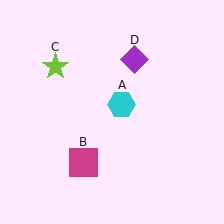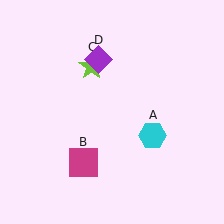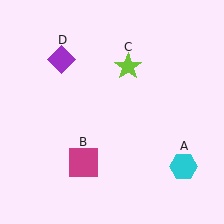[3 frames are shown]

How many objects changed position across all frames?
3 objects changed position: cyan hexagon (object A), lime star (object C), purple diamond (object D).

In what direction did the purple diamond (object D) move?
The purple diamond (object D) moved left.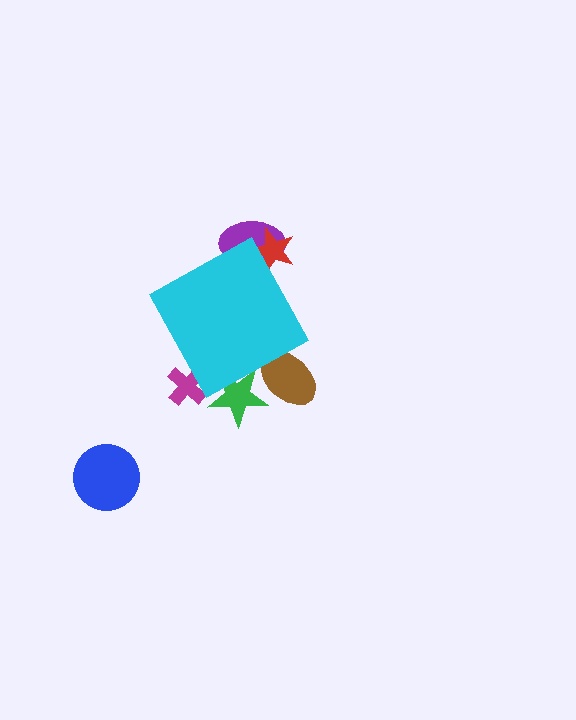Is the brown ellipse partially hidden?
Yes, the brown ellipse is partially hidden behind the cyan diamond.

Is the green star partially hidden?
Yes, the green star is partially hidden behind the cyan diamond.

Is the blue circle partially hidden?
No, the blue circle is fully visible.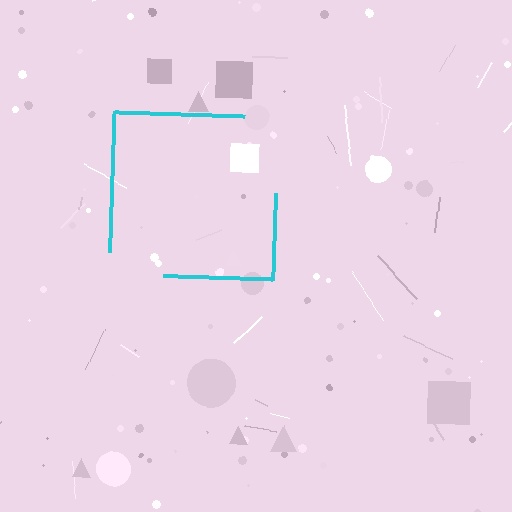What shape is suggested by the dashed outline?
The dashed outline suggests a square.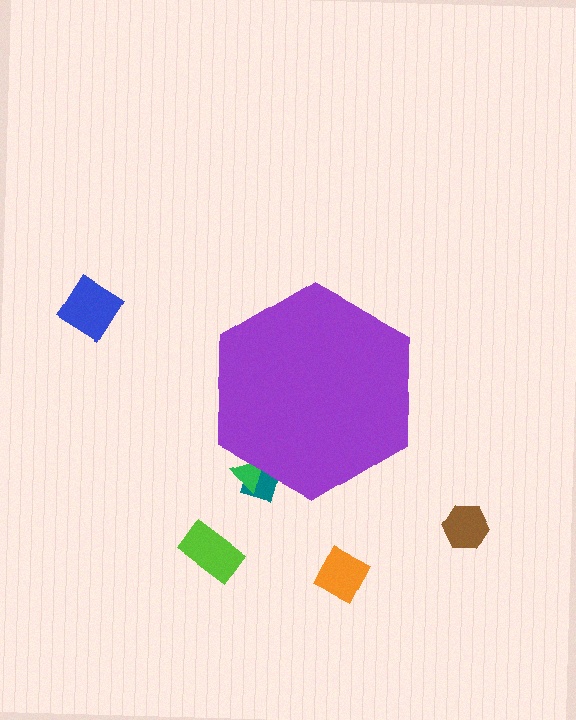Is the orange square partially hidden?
No, the orange square is fully visible.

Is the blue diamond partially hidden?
No, the blue diamond is fully visible.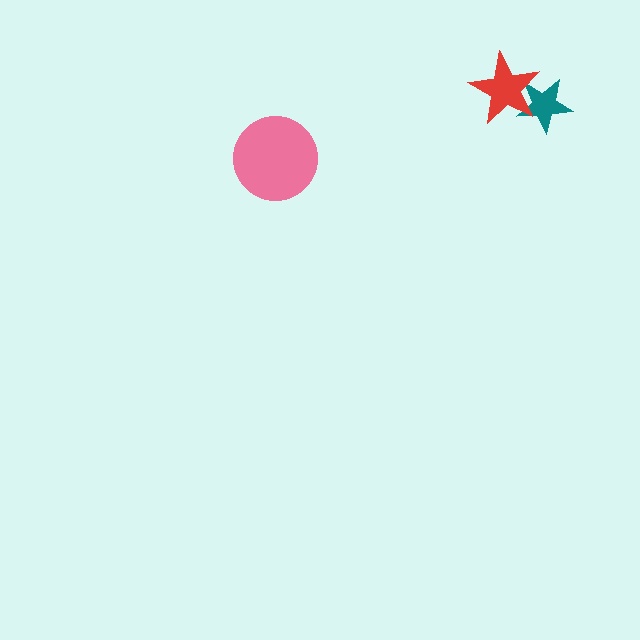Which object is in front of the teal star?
The red star is in front of the teal star.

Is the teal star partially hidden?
Yes, it is partially covered by another shape.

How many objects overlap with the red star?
1 object overlaps with the red star.